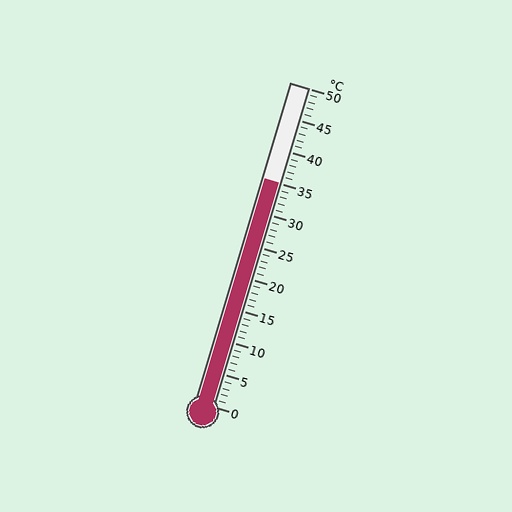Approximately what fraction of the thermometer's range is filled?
The thermometer is filled to approximately 70% of its range.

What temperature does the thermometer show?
The thermometer shows approximately 35°C.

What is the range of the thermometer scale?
The thermometer scale ranges from 0°C to 50°C.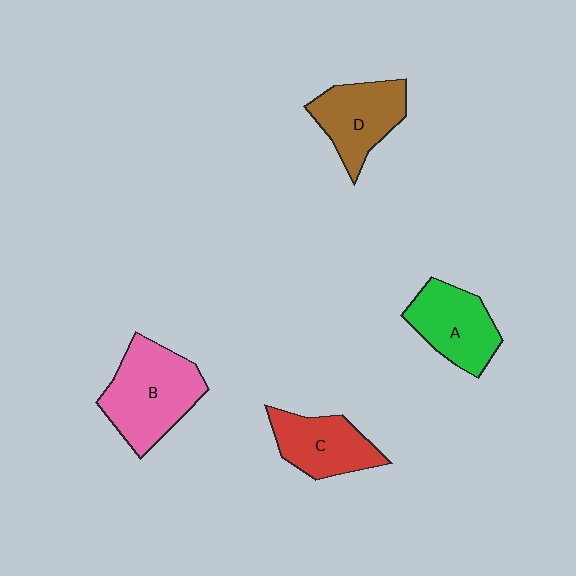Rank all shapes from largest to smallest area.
From largest to smallest: B (pink), D (brown), A (green), C (red).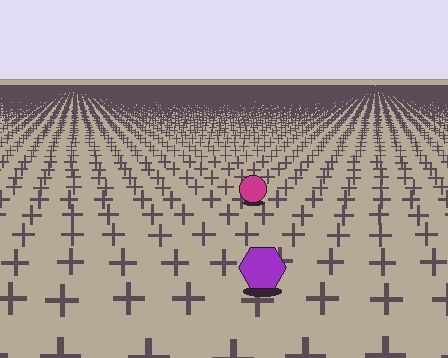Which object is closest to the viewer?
The purple hexagon is closest. The texture marks near it are larger and more spread out.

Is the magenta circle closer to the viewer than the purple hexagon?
No. The purple hexagon is closer — you can tell from the texture gradient: the ground texture is coarser near it.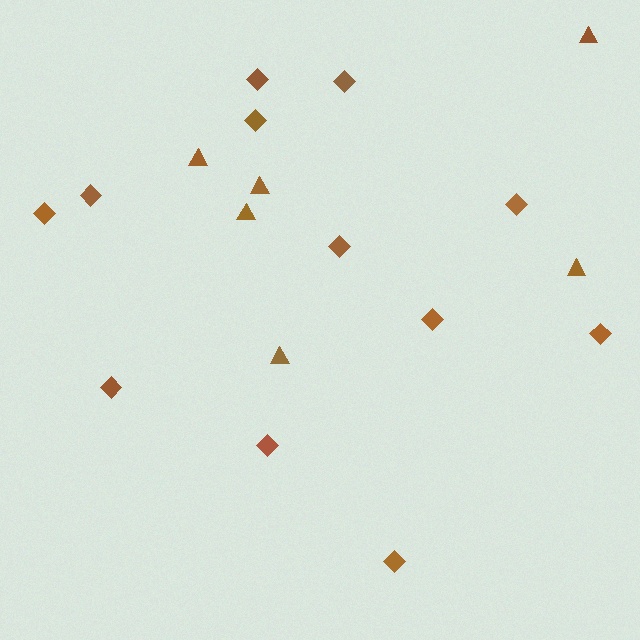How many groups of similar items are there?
There are 2 groups: one group of diamonds (12) and one group of triangles (6).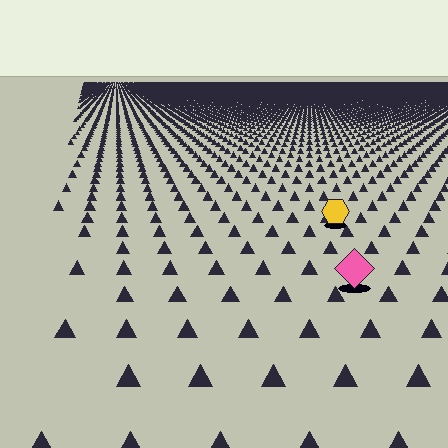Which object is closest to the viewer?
The pink diamond is closest. The texture marks near it are larger and more spread out.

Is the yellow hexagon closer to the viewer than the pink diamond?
No. The pink diamond is closer — you can tell from the texture gradient: the ground texture is coarser near it.